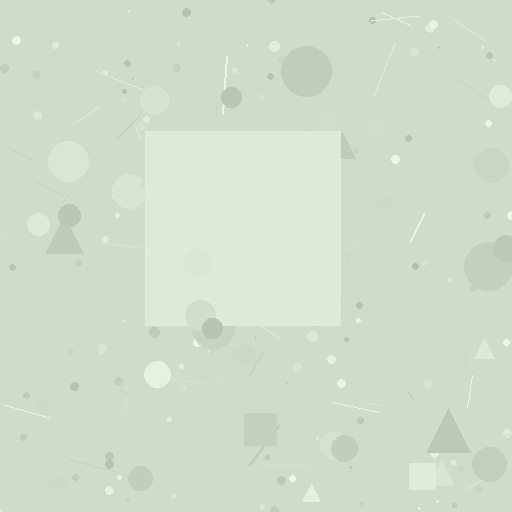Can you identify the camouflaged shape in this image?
The camouflaged shape is a square.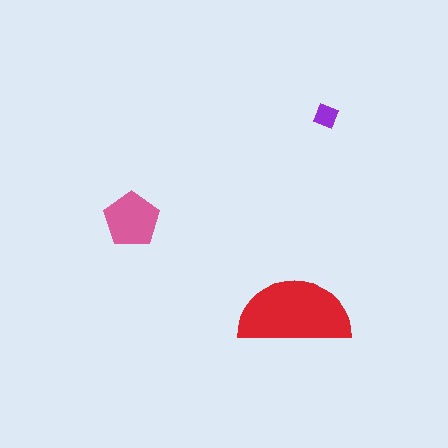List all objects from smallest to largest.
The purple diamond, the pink pentagon, the red semicircle.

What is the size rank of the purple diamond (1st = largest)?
3rd.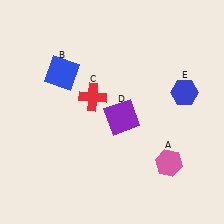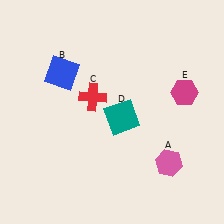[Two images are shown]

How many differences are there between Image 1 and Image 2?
There are 2 differences between the two images.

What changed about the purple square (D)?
In Image 1, D is purple. In Image 2, it changed to teal.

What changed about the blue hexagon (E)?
In Image 1, E is blue. In Image 2, it changed to magenta.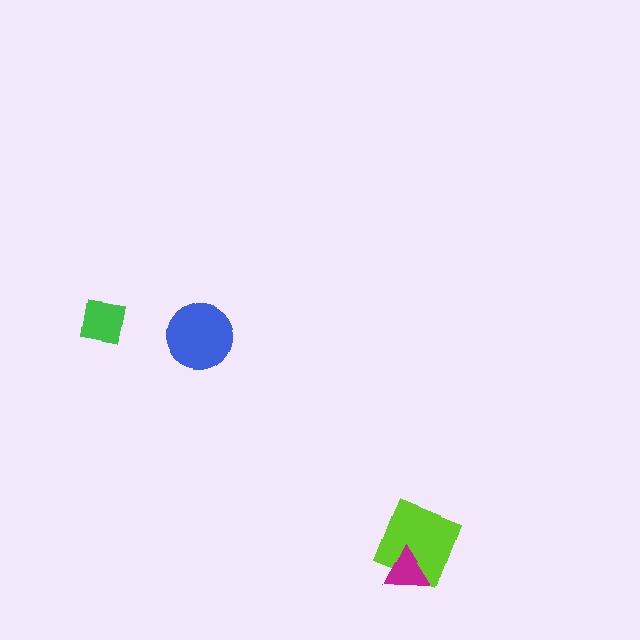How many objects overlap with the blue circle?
0 objects overlap with the blue circle.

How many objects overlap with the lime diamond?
1 object overlaps with the lime diamond.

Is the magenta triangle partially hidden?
No, no other shape covers it.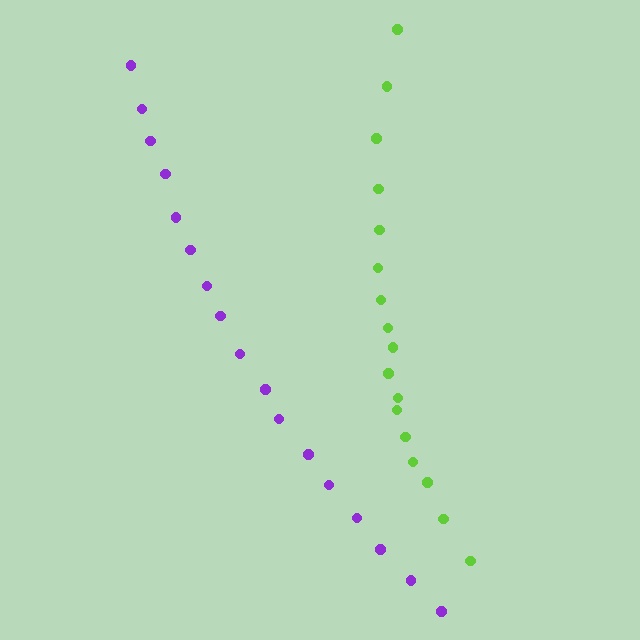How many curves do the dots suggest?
There are 2 distinct paths.